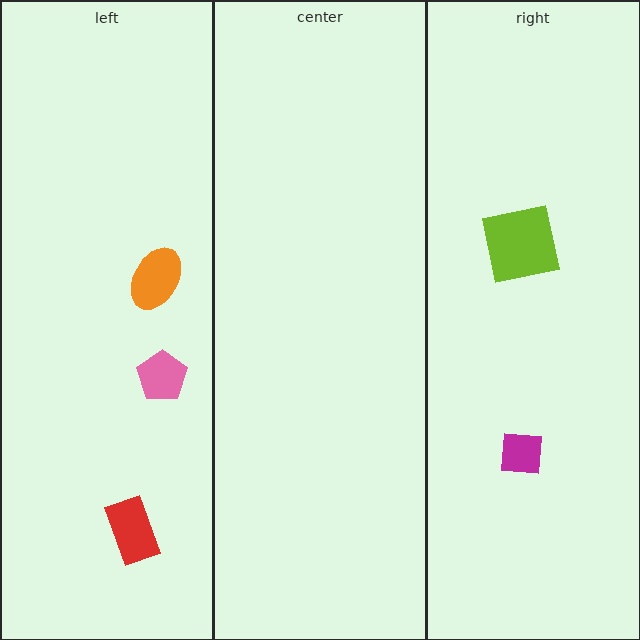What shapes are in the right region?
The magenta square, the lime square.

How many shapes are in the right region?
2.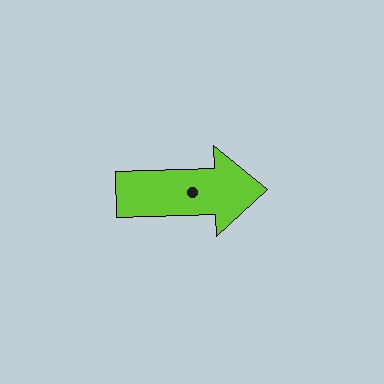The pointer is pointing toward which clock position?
Roughly 3 o'clock.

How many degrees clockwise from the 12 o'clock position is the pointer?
Approximately 88 degrees.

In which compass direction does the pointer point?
East.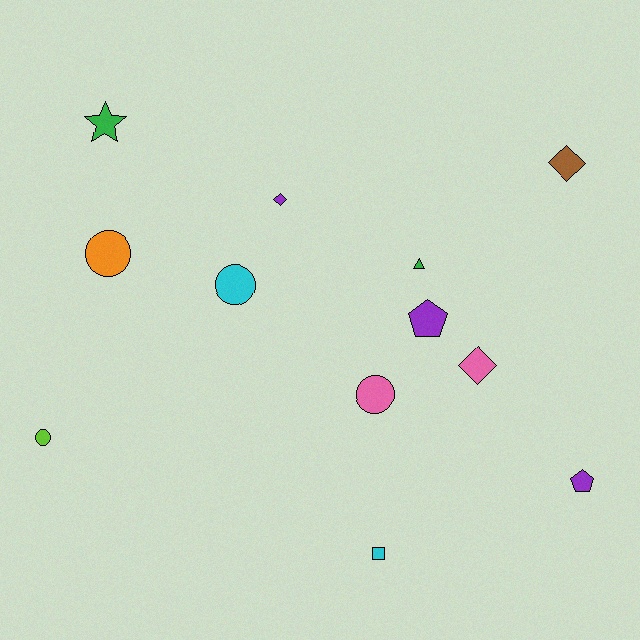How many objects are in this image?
There are 12 objects.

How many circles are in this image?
There are 4 circles.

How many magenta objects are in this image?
There are no magenta objects.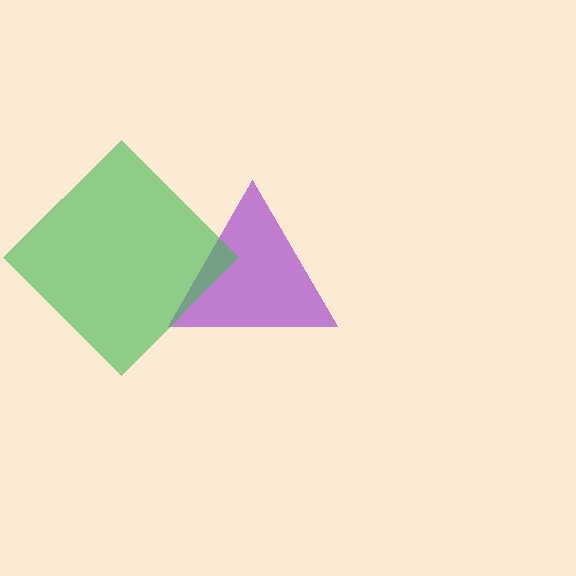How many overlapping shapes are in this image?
There are 2 overlapping shapes in the image.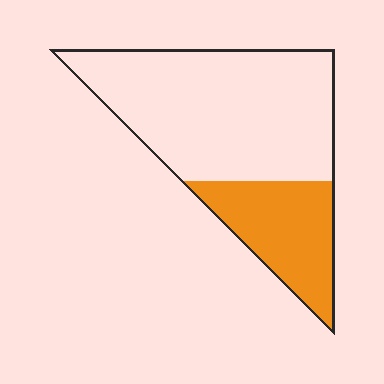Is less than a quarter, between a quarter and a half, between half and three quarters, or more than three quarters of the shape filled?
Between a quarter and a half.